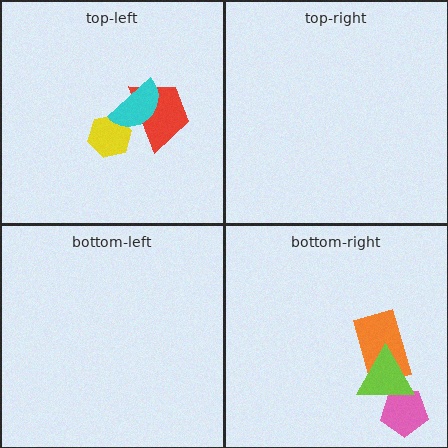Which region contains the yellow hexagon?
The top-left region.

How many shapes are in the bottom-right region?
3.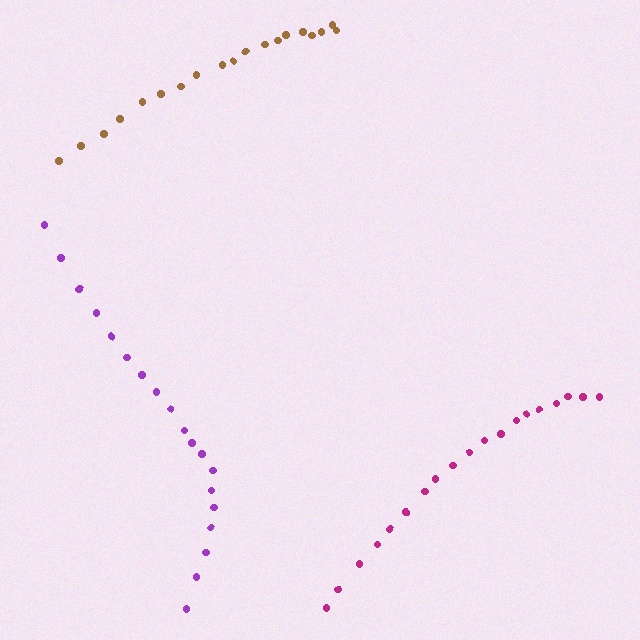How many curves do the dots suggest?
There are 3 distinct paths.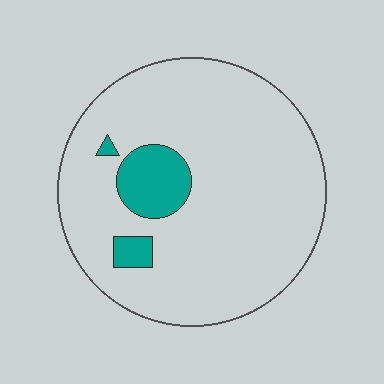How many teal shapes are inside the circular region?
3.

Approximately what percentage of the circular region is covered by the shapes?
Approximately 10%.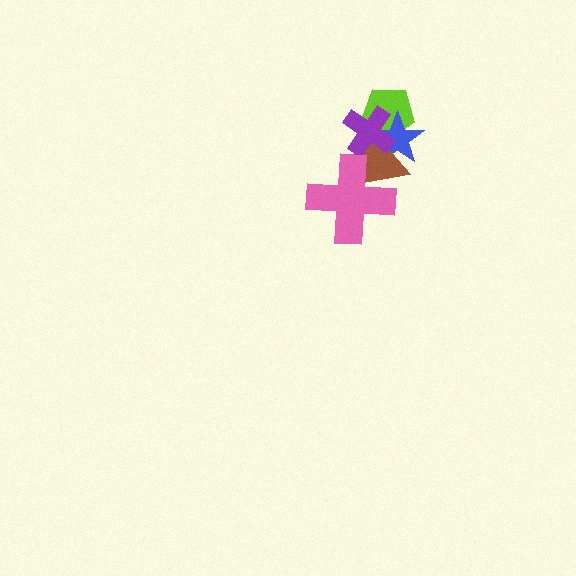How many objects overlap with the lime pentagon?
3 objects overlap with the lime pentagon.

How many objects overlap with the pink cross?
1 object overlaps with the pink cross.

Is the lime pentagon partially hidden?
Yes, it is partially covered by another shape.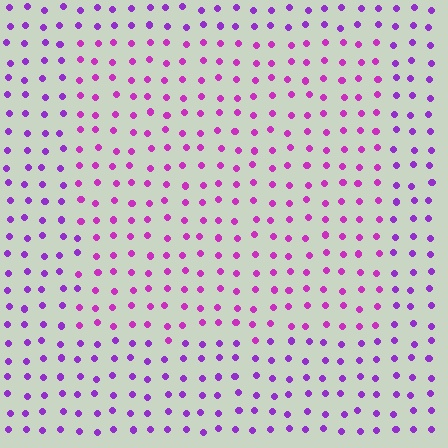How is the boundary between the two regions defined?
The boundary is defined purely by a slight shift in hue (about 25 degrees). Spacing, size, and orientation are identical on both sides.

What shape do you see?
I see a rectangle.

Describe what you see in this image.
The image is filled with small purple elements in a uniform arrangement. A rectangle-shaped region is visible where the elements are tinted to a slightly different hue, forming a subtle color boundary.